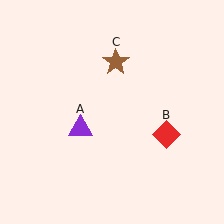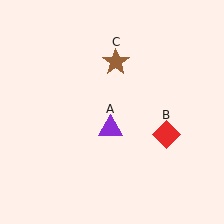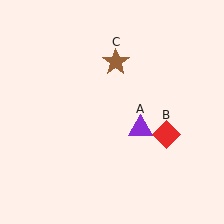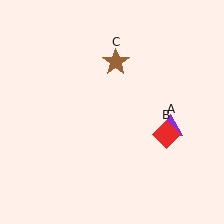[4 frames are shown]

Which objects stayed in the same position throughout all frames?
Red diamond (object B) and brown star (object C) remained stationary.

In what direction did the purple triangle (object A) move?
The purple triangle (object A) moved right.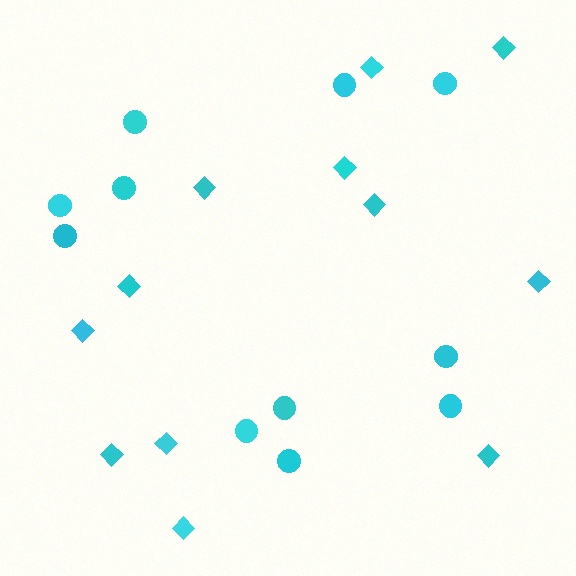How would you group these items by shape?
There are 2 groups: one group of diamonds (12) and one group of circles (11).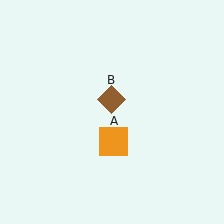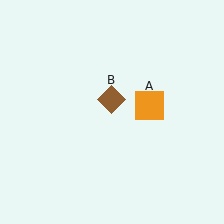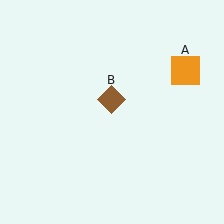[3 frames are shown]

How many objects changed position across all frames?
1 object changed position: orange square (object A).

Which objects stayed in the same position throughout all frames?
Brown diamond (object B) remained stationary.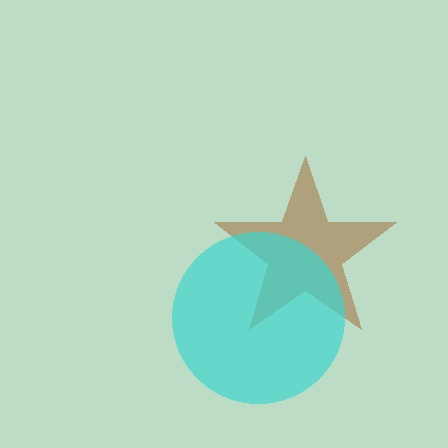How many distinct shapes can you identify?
There are 2 distinct shapes: a brown star, a cyan circle.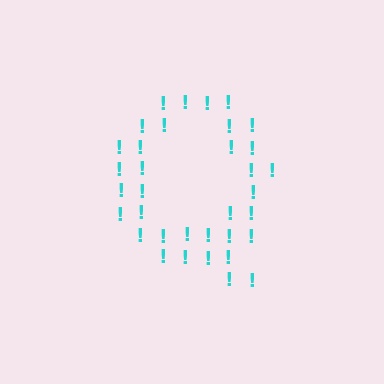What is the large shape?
The large shape is the letter Q.